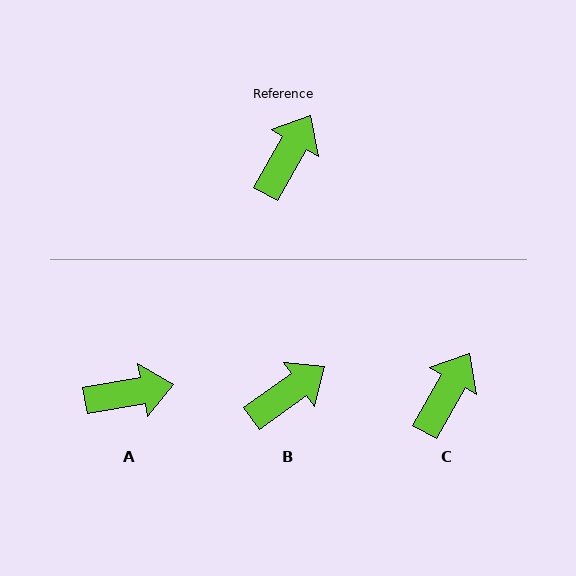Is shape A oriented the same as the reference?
No, it is off by about 50 degrees.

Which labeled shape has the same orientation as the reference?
C.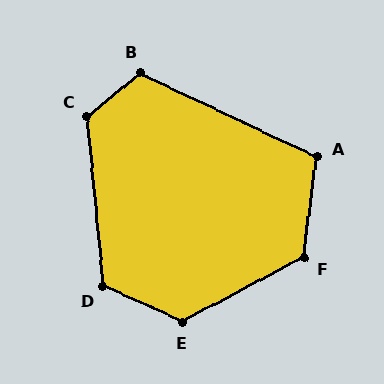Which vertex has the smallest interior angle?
A, at approximately 108 degrees.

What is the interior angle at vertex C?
Approximately 124 degrees (obtuse).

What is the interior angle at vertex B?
Approximately 116 degrees (obtuse).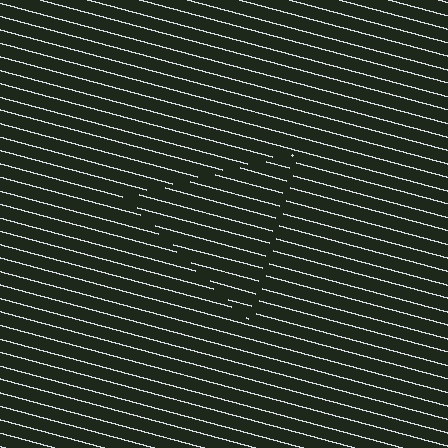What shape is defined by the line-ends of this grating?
An illusory triangle. The interior of the shape contains the same grating, shifted by half a period — the contour is defined by the phase discontinuity where line-ends from the inner and outer gratings abut.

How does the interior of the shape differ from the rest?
The interior of the shape contains the same grating, shifted by half a period — the contour is defined by the phase discontinuity where line-ends from the inner and outer gratings abut.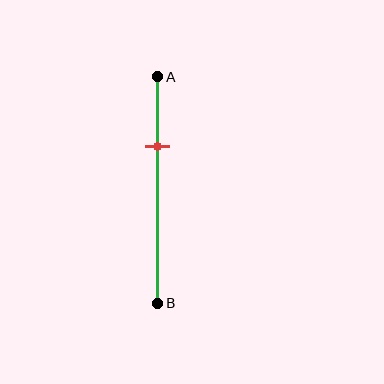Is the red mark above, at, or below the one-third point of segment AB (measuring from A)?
The red mark is approximately at the one-third point of segment AB.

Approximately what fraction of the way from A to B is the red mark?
The red mark is approximately 30% of the way from A to B.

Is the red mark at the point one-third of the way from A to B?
Yes, the mark is approximately at the one-third point.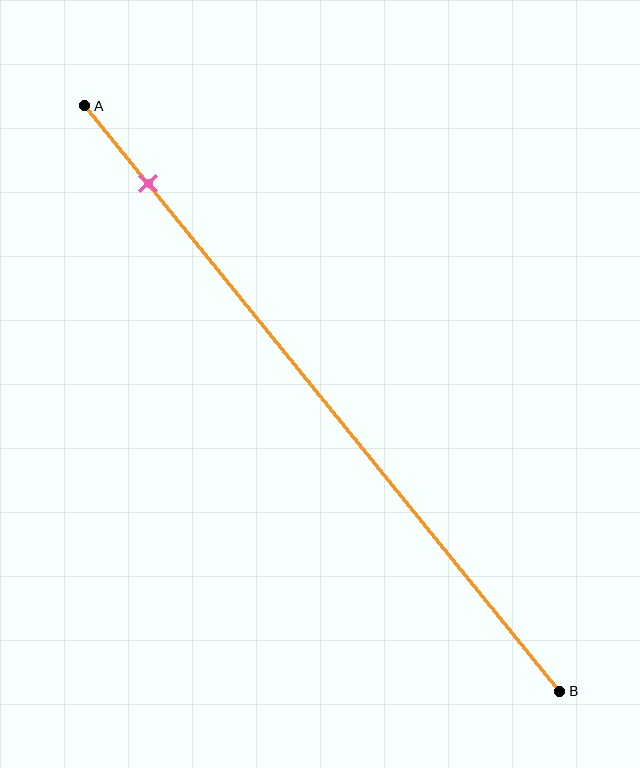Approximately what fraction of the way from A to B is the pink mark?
The pink mark is approximately 15% of the way from A to B.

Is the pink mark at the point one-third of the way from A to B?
No, the mark is at about 15% from A, not at the 33% one-third point.